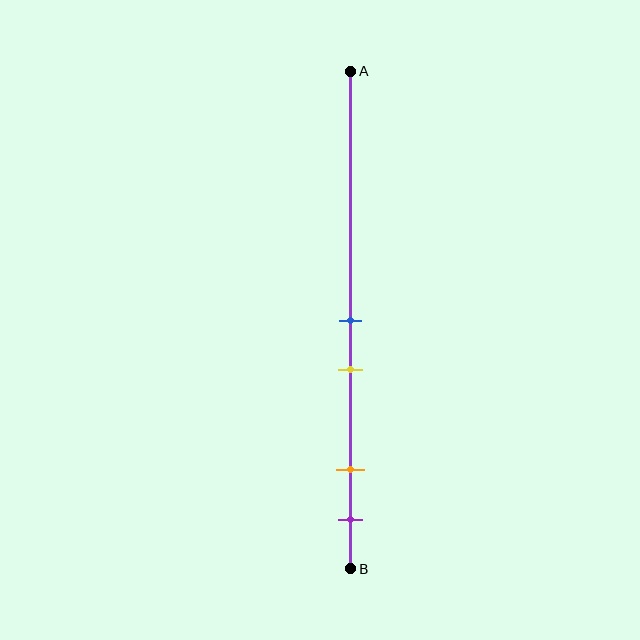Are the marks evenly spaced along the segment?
No, the marks are not evenly spaced.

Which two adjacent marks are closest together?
The blue and yellow marks are the closest adjacent pair.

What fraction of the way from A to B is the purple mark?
The purple mark is approximately 90% (0.9) of the way from A to B.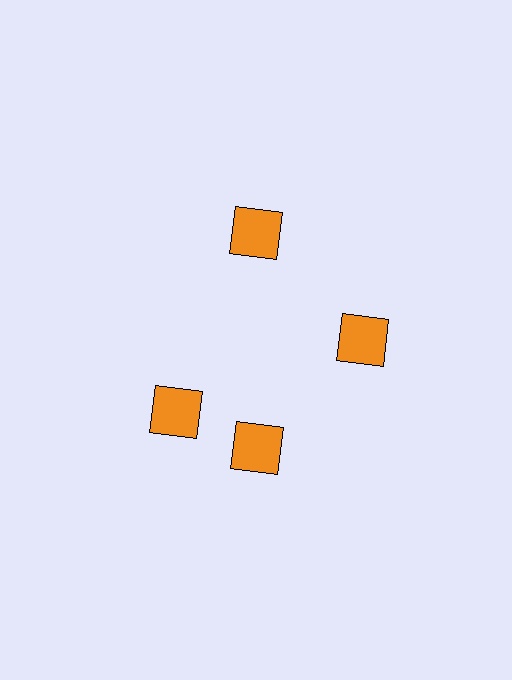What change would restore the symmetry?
The symmetry would be restored by rotating it back into even spacing with its neighbors so that all 4 squares sit at equal angles and equal distance from the center.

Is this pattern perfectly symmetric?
No. The 4 orange squares are arranged in a ring, but one element near the 9 o'clock position is rotated out of alignment along the ring, breaking the 4-fold rotational symmetry.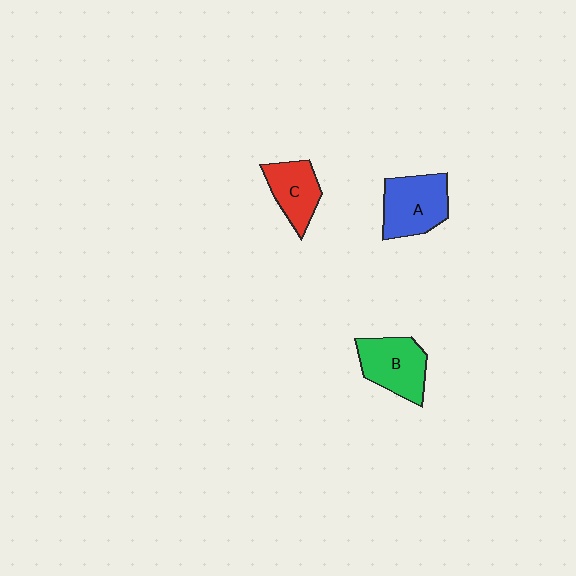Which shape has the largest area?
Shape A (blue).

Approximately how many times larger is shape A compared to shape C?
Approximately 1.3 times.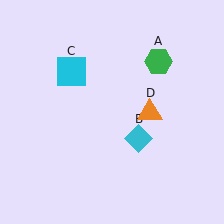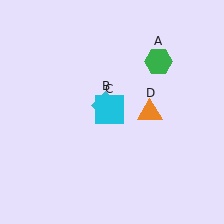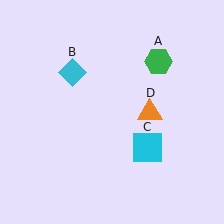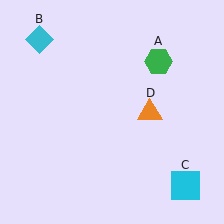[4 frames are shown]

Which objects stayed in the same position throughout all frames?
Green hexagon (object A) and orange triangle (object D) remained stationary.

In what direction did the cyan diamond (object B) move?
The cyan diamond (object B) moved up and to the left.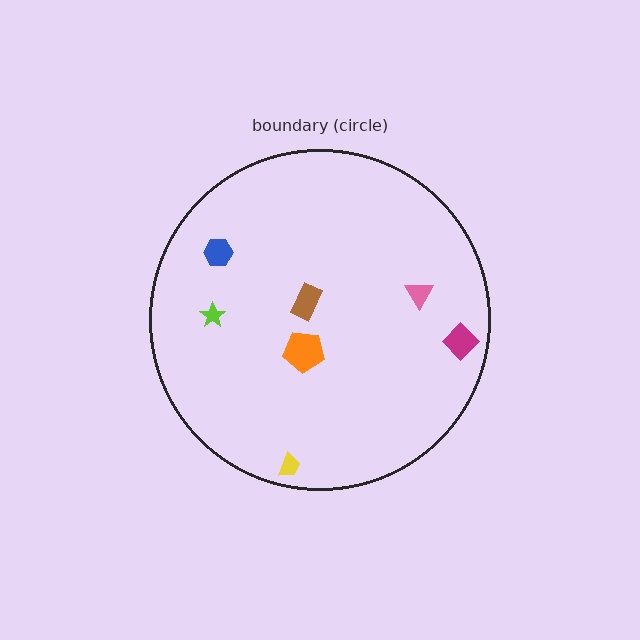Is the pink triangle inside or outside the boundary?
Inside.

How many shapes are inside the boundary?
7 inside, 0 outside.